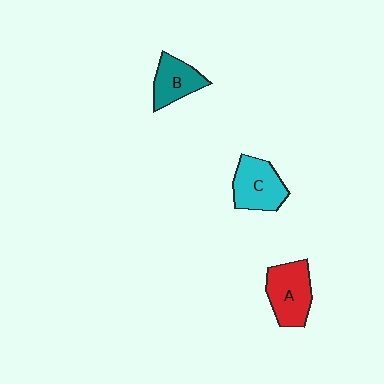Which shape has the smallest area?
Shape B (teal).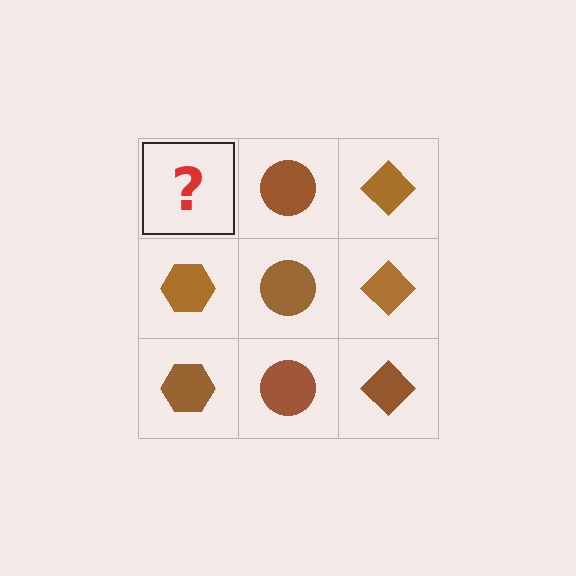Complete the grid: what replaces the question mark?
The question mark should be replaced with a brown hexagon.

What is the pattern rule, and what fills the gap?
The rule is that each column has a consistent shape. The gap should be filled with a brown hexagon.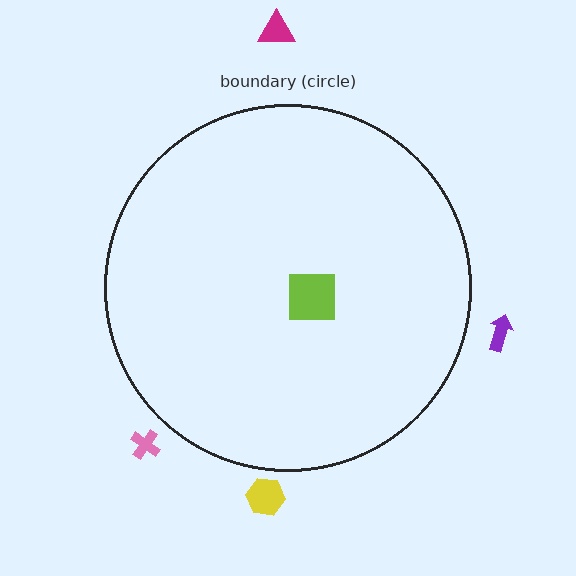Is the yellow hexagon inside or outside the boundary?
Outside.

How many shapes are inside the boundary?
1 inside, 4 outside.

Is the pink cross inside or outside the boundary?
Outside.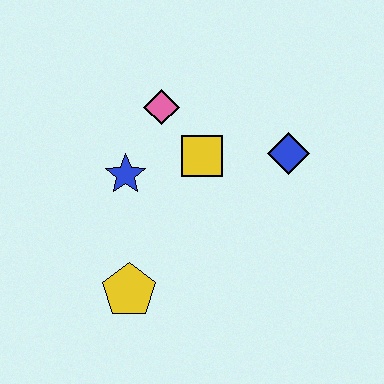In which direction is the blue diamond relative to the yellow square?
The blue diamond is to the right of the yellow square.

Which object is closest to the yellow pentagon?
The blue star is closest to the yellow pentagon.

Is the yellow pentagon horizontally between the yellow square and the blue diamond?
No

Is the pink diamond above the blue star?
Yes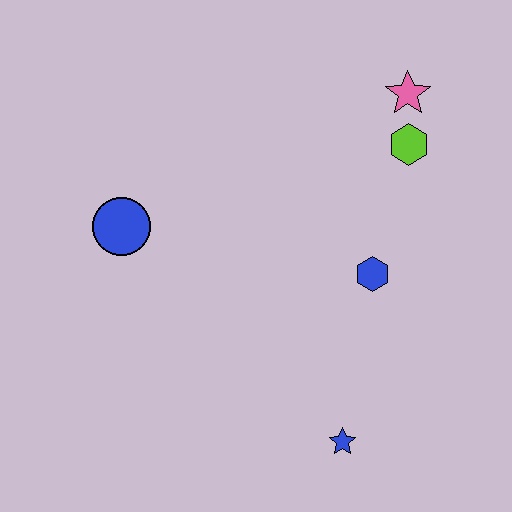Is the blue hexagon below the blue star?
No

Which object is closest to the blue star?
The blue hexagon is closest to the blue star.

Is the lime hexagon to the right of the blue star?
Yes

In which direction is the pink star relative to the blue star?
The pink star is above the blue star.